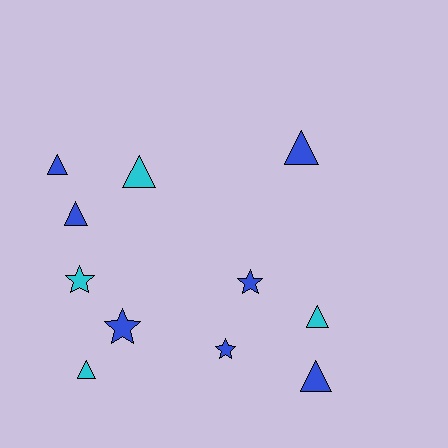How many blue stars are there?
There are 3 blue stars.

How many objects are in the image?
There are 11 objects.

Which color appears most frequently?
Blue, with 7 objects.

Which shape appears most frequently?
Triangle, with 7 objects.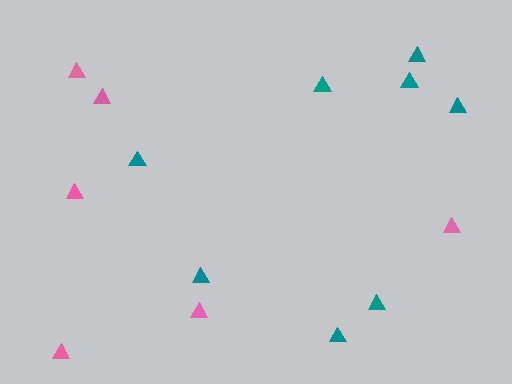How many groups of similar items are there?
There are 2 groups: one group of pink triangles (6) and one group of teal triangles (8).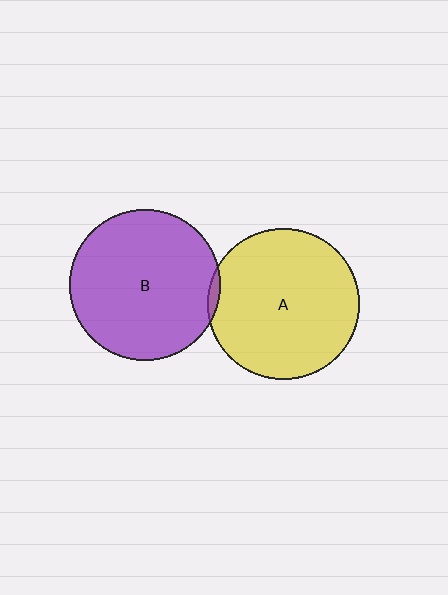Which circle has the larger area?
Circle A (yellow).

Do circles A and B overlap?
Yes.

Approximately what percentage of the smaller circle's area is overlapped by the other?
Approximately 5%.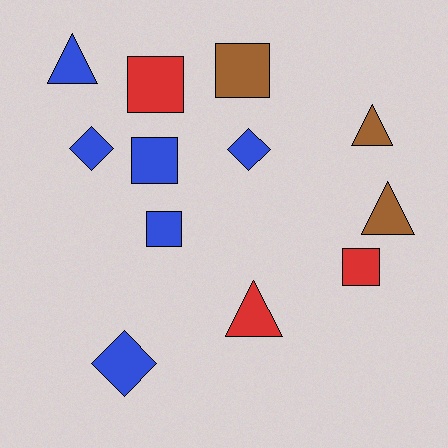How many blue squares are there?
There are 2 blue squares.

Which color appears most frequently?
Blue, with 6 objects.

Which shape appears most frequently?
Square, with 5 objects.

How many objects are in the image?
There are 12 objects.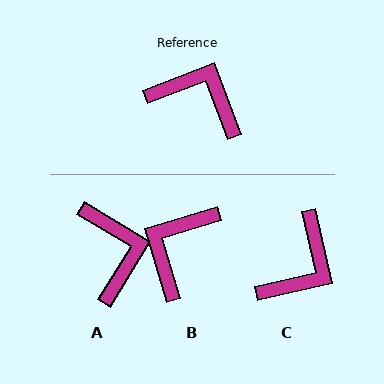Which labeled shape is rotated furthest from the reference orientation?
C, about 98 degrees away.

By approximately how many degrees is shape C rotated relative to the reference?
Approximately 98 degrees clockwise.